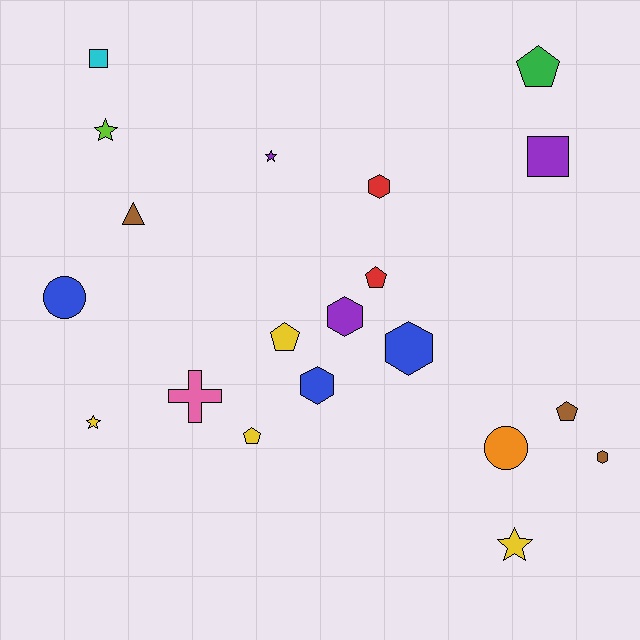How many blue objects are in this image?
There are 3 blue objects.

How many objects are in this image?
There are 20 objects.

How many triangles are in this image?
There is 1 triangle.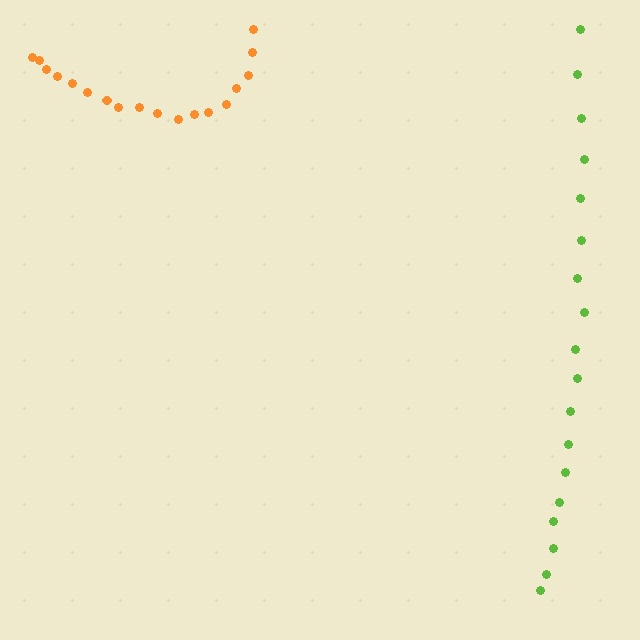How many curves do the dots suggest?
There are 2 distinct paths.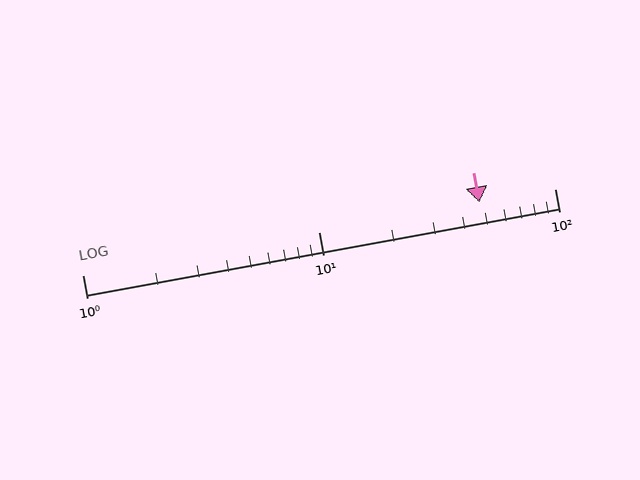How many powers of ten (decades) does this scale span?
The scale spans 2 decades, from 1 to 100.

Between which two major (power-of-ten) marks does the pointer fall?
The pointer is between 10 and 100.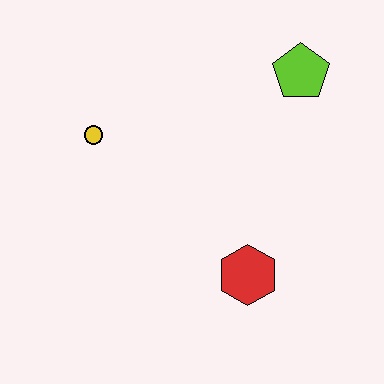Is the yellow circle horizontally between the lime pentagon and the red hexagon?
No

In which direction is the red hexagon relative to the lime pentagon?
The red hexagon is below the lime pentagon.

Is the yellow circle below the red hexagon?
No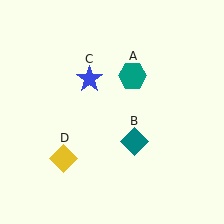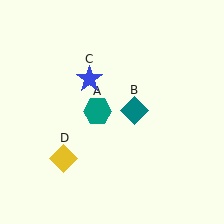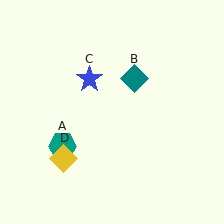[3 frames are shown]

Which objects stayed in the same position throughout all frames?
Blue star (object C) and yellow diamond (object D) remained stationary.